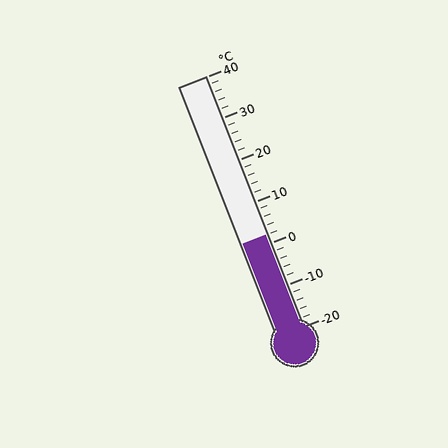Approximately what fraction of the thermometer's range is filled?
The thermometer is filled to approximately 35% of its range.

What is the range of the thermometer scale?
The thermometer scale ranges from -20°C to 40°C.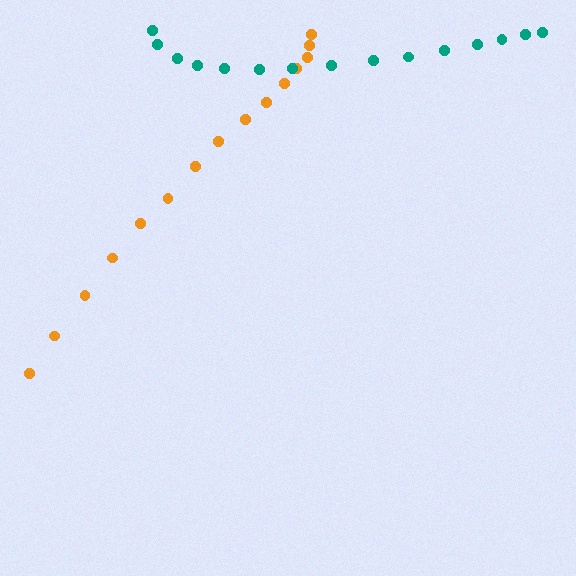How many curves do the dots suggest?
There are 2 distinct paths.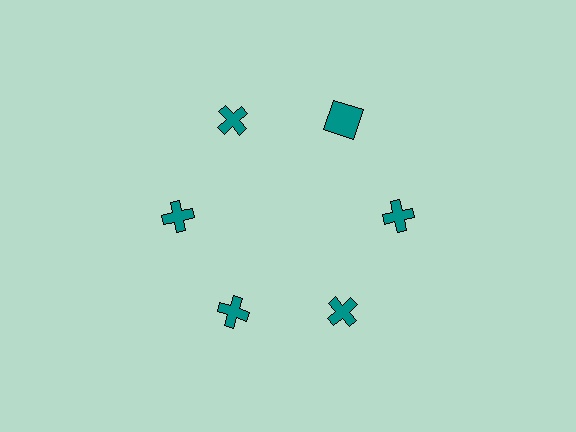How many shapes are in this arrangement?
There are 6 shapes arranged in a ring pattern.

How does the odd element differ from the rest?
It has a different shape: square instead of cross.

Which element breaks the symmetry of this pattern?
The teal square at roughly the 1 o'clock position breaks the symmetry. All other shapes are teal crosses.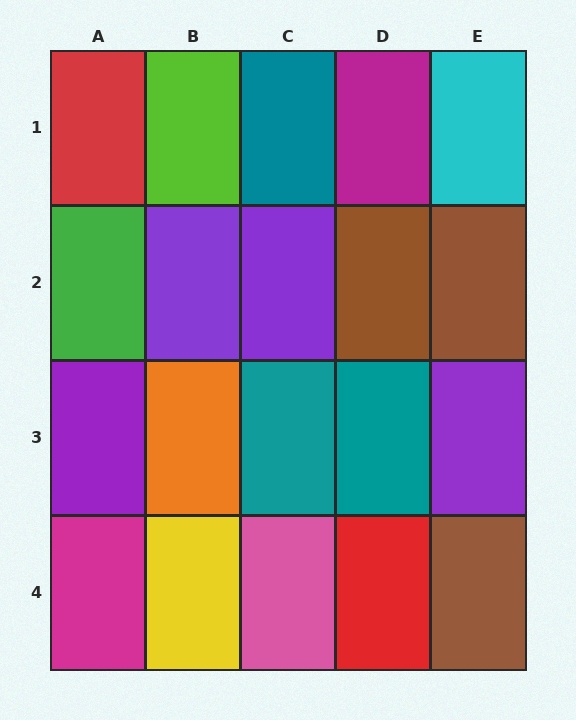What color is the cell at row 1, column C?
Teal.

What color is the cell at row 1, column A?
Red.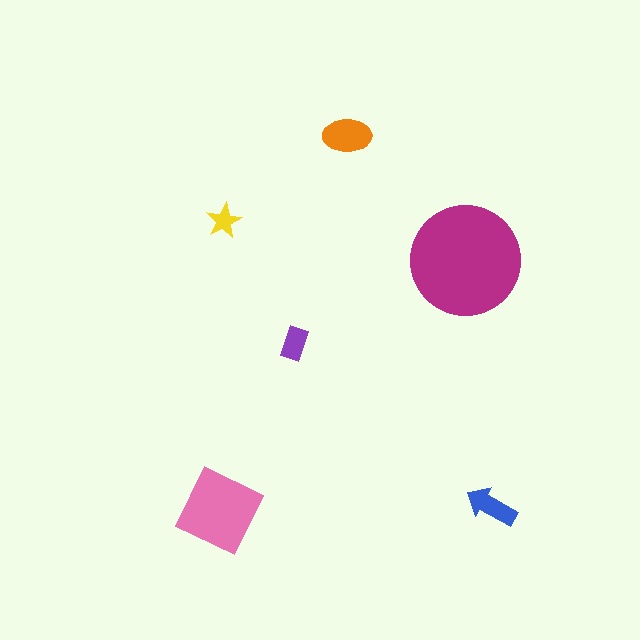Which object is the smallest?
The yellow star.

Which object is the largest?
The magenta circle.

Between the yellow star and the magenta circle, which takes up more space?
The magenta circle.